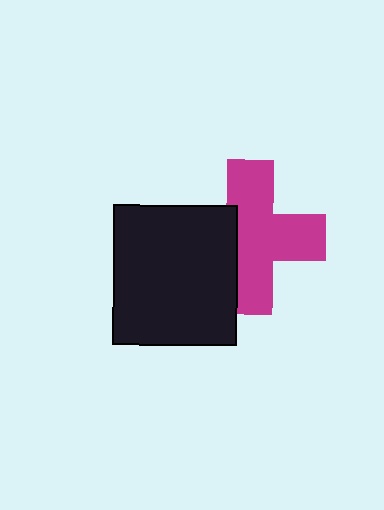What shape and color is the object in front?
The object in front is a black rectangle.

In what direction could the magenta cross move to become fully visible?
The magenta cross could move right. That would shift it out from behind the black rectangle entirely.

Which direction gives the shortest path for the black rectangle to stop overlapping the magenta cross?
Moving left gives the shortest separation.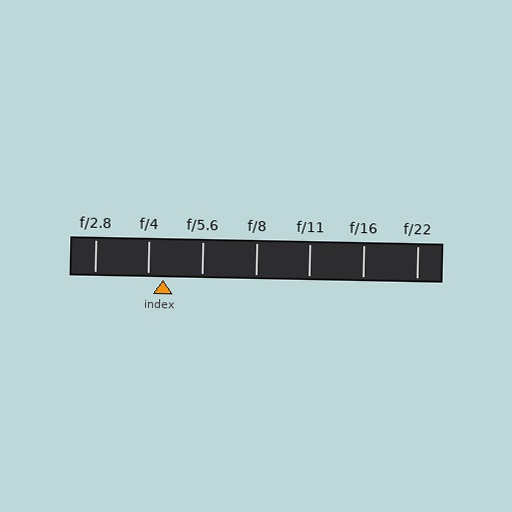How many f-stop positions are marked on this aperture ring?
There are 7 f-stop positions marked.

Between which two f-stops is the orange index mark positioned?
The index mark is between f/4 and f/5.6.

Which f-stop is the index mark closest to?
The index mark is closest to f/4.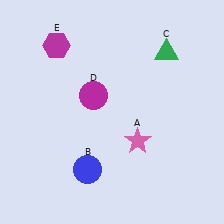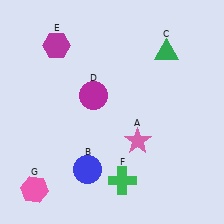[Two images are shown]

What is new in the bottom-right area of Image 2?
A green cross (F) was added in the bottom-right area of Image 2.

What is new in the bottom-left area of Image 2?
A pink hexagon (G) was added in the bottom-left area of Image 2.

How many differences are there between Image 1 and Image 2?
There are 2 differences between the two images.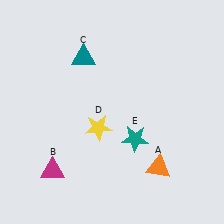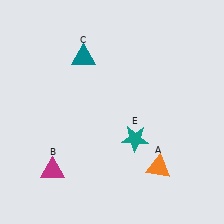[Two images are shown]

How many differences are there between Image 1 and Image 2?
There is 1 difference between the two images.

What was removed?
The yellow star (D) was removed in Image 2.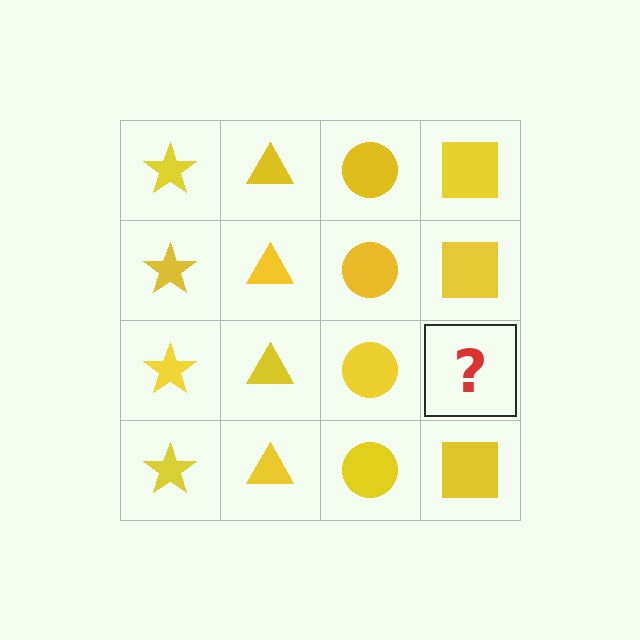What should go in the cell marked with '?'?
The missing cell should contain a yellow square.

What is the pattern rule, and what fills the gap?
The rule is that each column has a consistent shape. The gap should be filled with a yellow square.